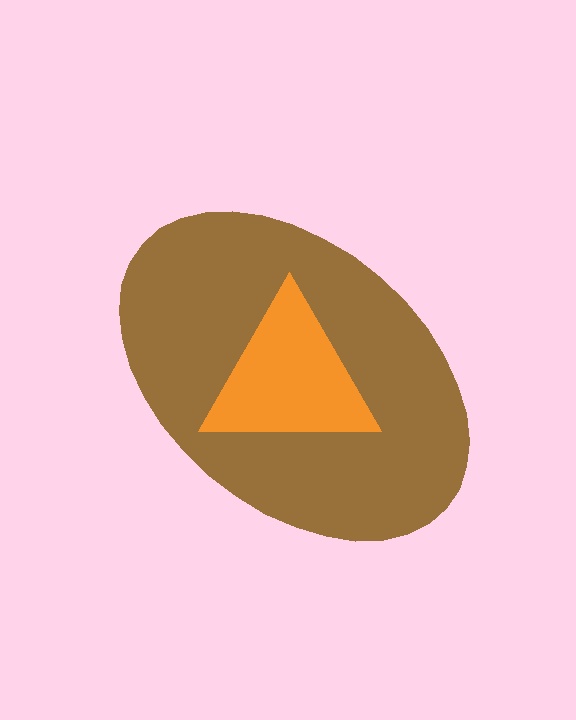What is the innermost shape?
The orange triangle.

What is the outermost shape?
The brown ellipse.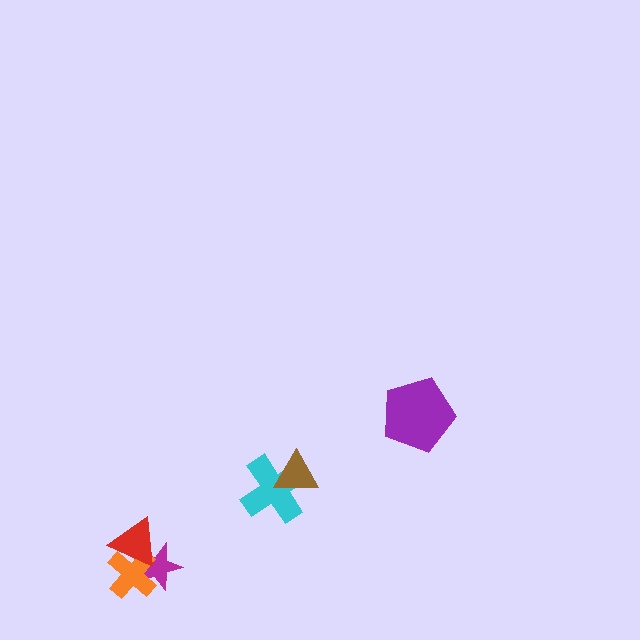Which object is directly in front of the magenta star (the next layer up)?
The orange cross is directly in front of the magenta star.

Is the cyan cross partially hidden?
Yes, it is partially covered by another shape.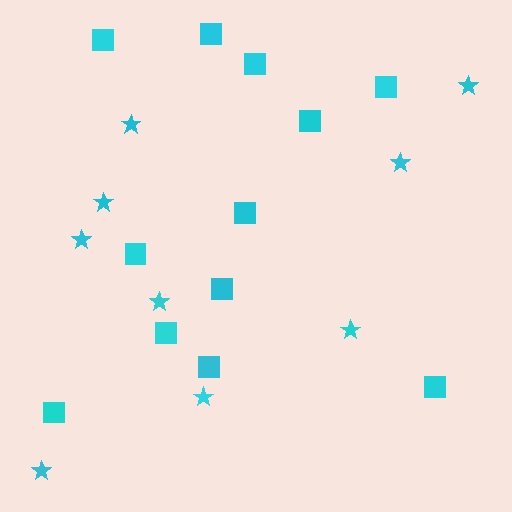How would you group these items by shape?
There are 2 groups: one group of stars (9) and one group of squares (12).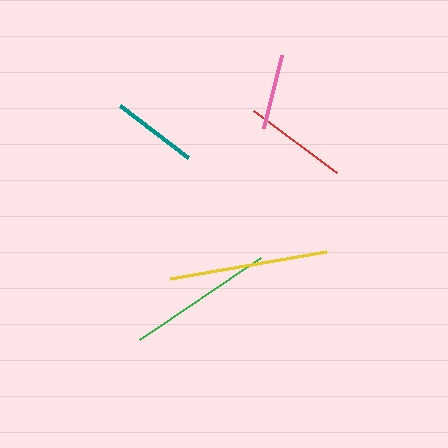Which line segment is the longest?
The yellow line is the longest at approximately 158 pixels.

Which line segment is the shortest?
The pink line is the shortest at approximately 76 pixels.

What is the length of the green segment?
The green segment is approximately 147 pixels long.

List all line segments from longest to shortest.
From longest to shortest: yellow, green, red, teal, pink.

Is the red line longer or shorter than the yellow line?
The yellow line is longer than the red line.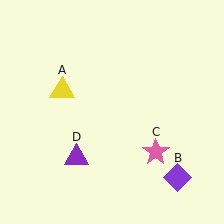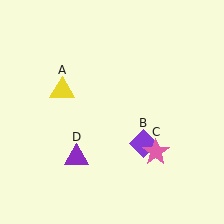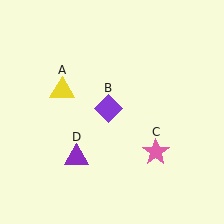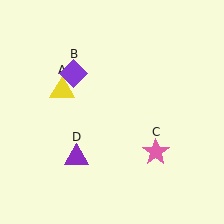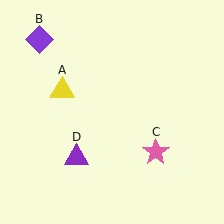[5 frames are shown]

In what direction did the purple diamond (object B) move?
The purple diamond (object B) moved up and to the left.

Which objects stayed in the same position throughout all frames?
Yellow triangle (object A) and pink star (object C) and purple triangle (object D) remained stationary.